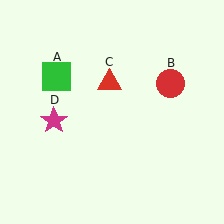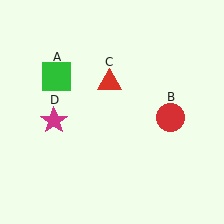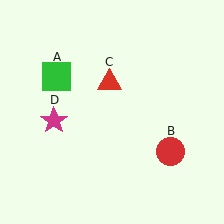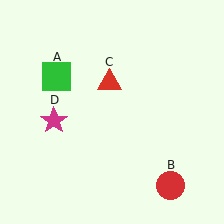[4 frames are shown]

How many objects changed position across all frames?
1 object changed position: red circle (object B).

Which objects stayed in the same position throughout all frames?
Green square (object A) and red triangle (object C) and magenta star (object D) remained stationary.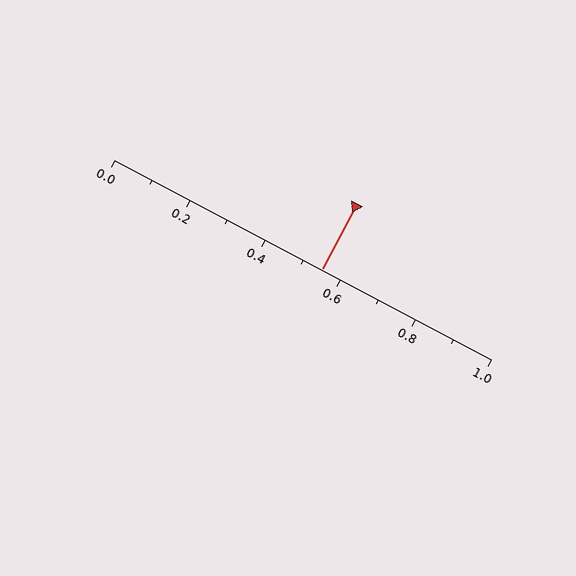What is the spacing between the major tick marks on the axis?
The major ticks are spaced 0.2 apart.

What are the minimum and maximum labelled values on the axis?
The axis runs from 0.0 to 1.0.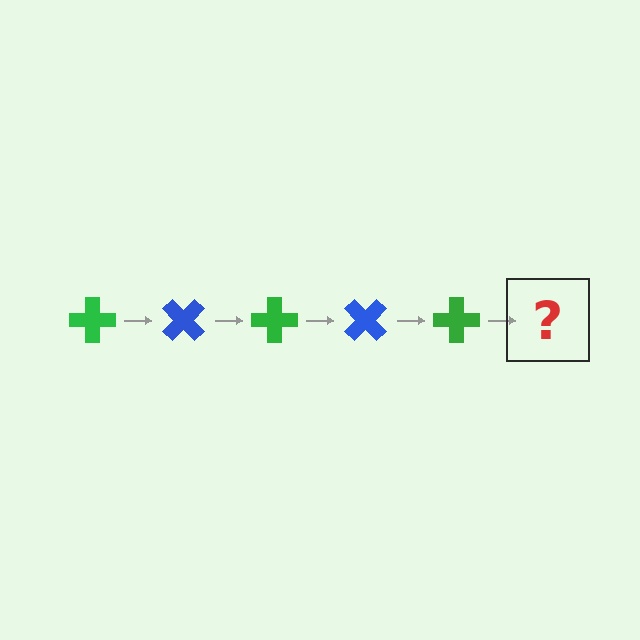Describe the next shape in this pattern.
It should be a blue cross, rotated 225 degrees from the start.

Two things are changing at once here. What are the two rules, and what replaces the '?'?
The two rules are that it rotates 45 degrees each step and the color cycles through green and blue. The '?' should be a blue cross, rotated 225 degrees from the start.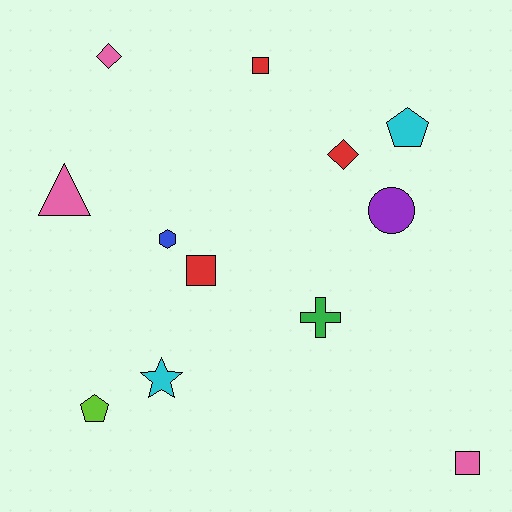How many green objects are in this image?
There is 1 green object.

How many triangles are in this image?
There is 1 triangle.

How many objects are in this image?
There are 12 objects.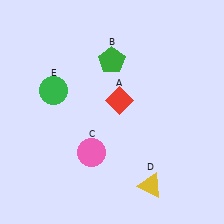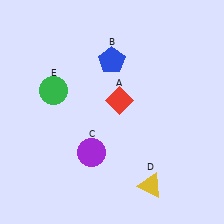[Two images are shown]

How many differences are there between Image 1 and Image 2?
There are 2 differences between the two images.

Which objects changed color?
B changed from green to blue. C changed from pink to purple.